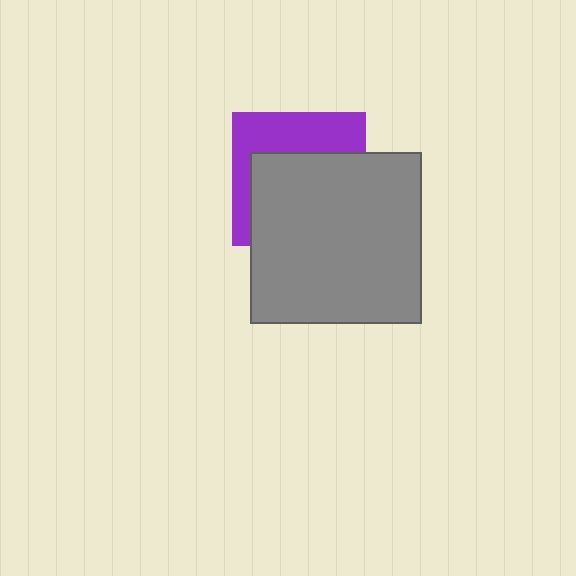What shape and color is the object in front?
The object in front is a gray square.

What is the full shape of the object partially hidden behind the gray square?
The partially hidden object is a purple square.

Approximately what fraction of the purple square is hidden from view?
Roughly 61% of the purple square is hidden behind the gray square.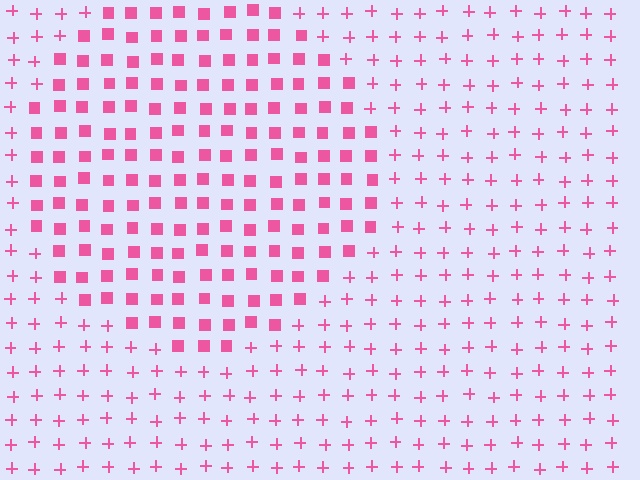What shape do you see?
I see a circle.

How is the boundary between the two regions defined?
The boundary is defined by a change in element shape: squares inside vs. plus signs outside. All elements share the same color and spacing.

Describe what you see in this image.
The image is filled with small pink elements arranged in a uniform grid. A circle-shaped region contains squares, while the surrounding area contains plus signs. The boundary is defined purely by the change in element shape.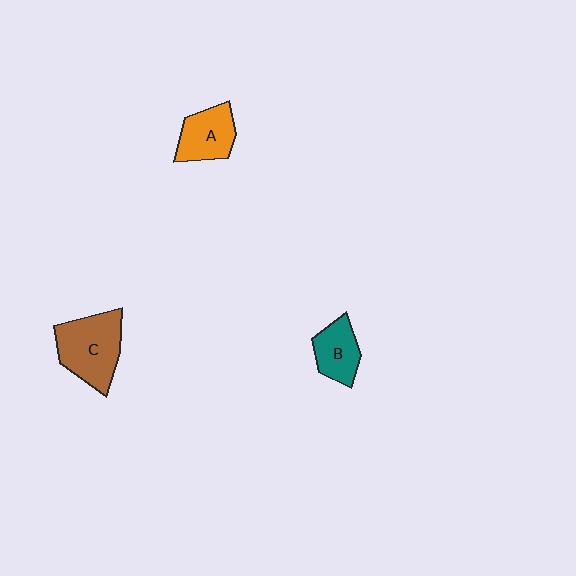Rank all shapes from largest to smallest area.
From largest to smallest: C (brown), A (orange), B (teal).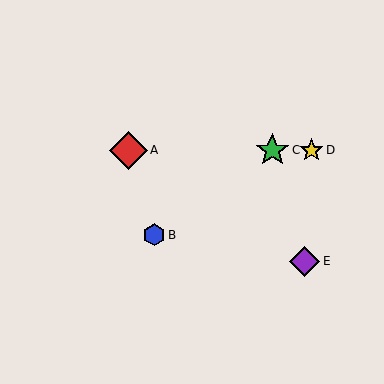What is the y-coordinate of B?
Object B is at y≈235.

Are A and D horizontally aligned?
Yes, both are at y≈150.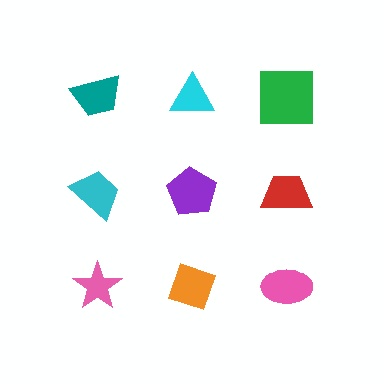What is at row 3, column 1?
A pink star.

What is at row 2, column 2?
A purple pentagon.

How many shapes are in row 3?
3 shapes.